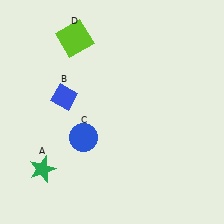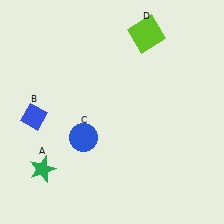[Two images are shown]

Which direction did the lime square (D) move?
The lime square (D) moved right.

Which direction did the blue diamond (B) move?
The blue diamond (B) moved left.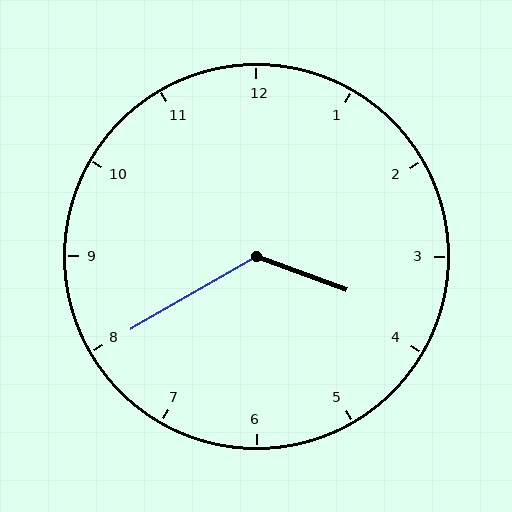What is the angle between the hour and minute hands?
Approximately 130 degrees.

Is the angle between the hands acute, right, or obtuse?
It is obtuse.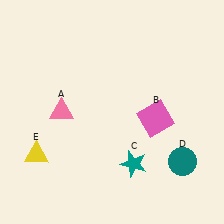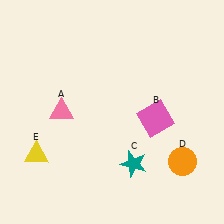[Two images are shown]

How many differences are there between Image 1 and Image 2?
There is 1 difference between the two images.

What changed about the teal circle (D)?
In Image 1, D is teal. In Image 2, it changed to orange.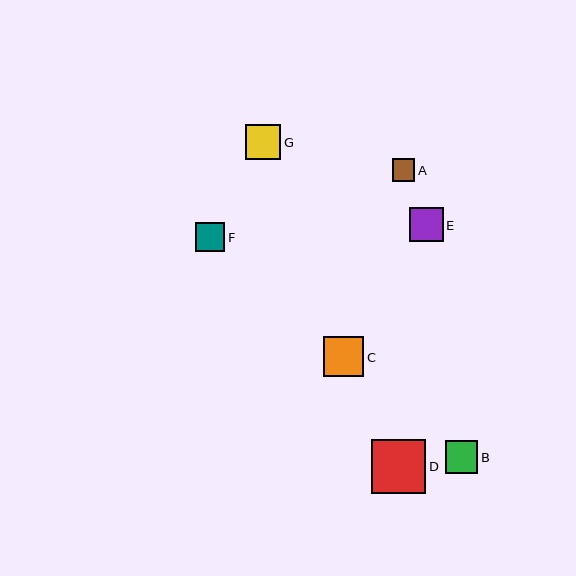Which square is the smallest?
Square A is the smallest with a size of approximately 22 pixels.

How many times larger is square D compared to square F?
Square D is approximately 1.8 times the size of square F.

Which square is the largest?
Square D is the largest with a size of approximately 54 pixels.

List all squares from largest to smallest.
From largest to smallest: D, C, G, E, B, F, A.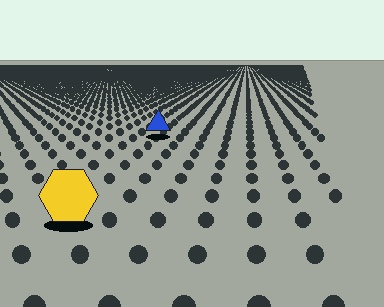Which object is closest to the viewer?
The yellow hexagon is closest. The texture marks near it are larger and more spread out.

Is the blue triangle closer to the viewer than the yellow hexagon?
No. The yellow hexagon is closer — you can tell from the texture gradient: the ground texture is coarser near it.